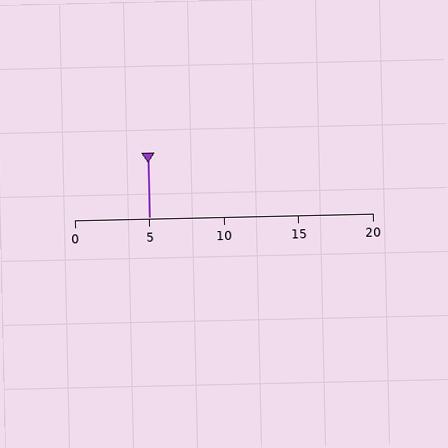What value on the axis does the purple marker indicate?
The marker indicates approximately 5.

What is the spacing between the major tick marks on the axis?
The major ticks are spaced 5 apart.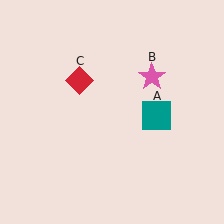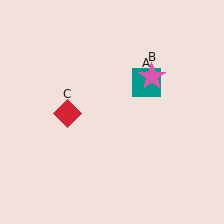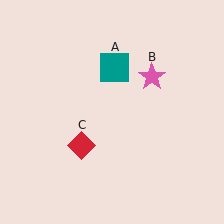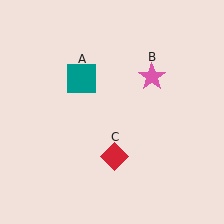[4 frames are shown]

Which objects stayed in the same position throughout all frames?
Pink star (object B) remained stationary.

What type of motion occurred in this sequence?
The teal square (object A), red diamond (object C) rotated counterclockwise around the center of the scene.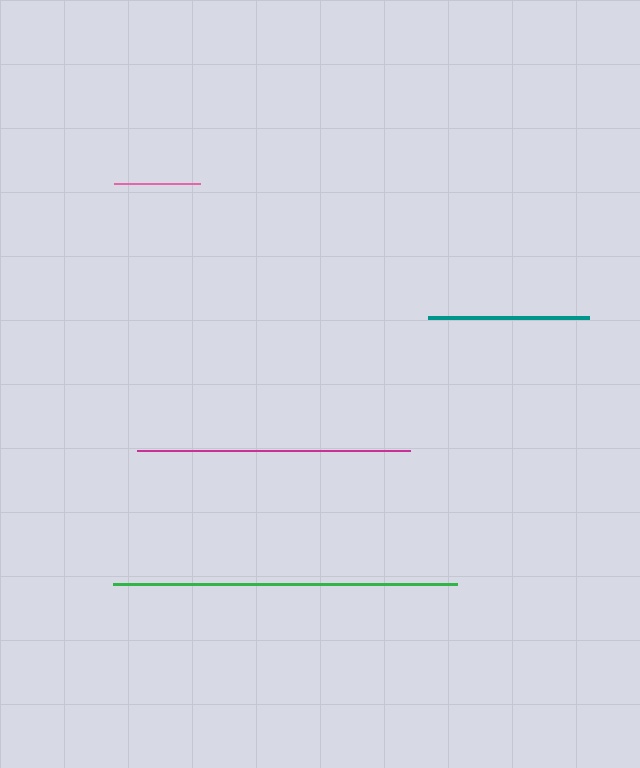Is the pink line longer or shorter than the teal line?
The teal line is longer than the pink line.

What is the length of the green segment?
The green segment is approximately 345 pixels long.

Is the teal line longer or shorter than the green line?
The green line is longer than the teal line.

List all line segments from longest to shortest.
From longest to shortest: green, magenta, teal, pink.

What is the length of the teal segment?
The teal segment is approximately 160 pixels long.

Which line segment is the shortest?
The pink line is the shortest at approximately 86 pixels.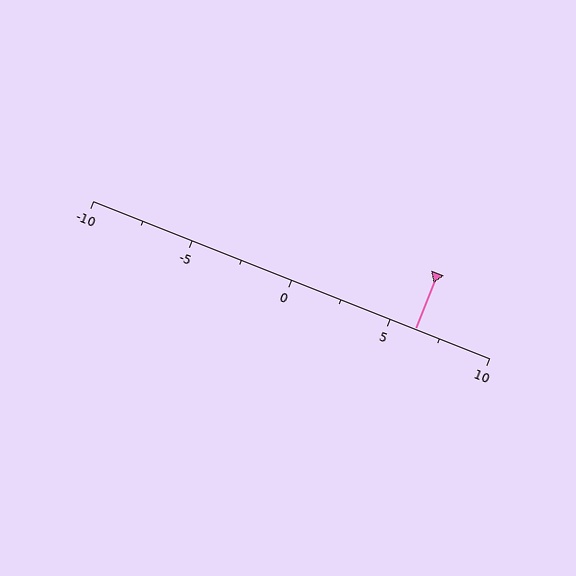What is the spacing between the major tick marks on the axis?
The major ticks are spaced 5 apart.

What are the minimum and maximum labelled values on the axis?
The axis runs from -10 to 10.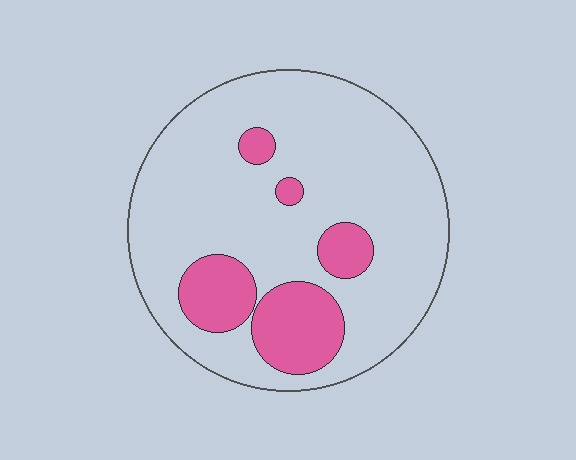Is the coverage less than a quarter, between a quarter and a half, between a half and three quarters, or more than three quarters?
Less than a quarter.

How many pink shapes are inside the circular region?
5.